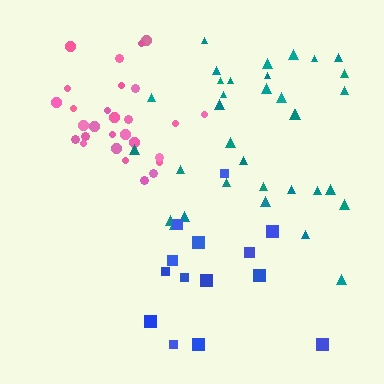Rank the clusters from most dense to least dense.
pink, teal, blue.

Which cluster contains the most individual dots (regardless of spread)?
Teal (34).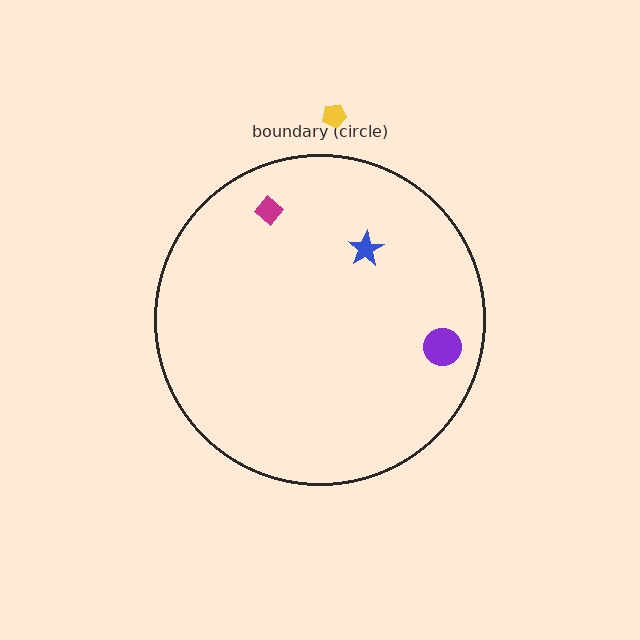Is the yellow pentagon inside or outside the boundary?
Outside.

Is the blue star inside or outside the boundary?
Inside.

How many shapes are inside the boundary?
3 inside, 1 outside.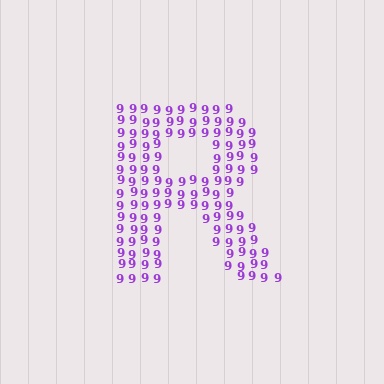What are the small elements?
The small elements are digit 9's.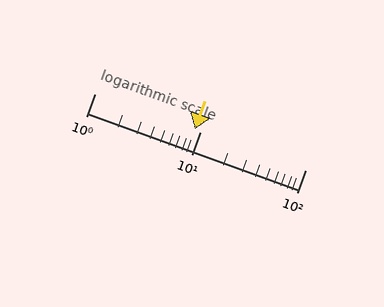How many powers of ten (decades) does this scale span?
The scale spans 2 decades, from 1 to 100.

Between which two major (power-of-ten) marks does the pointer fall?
The pointer is between 1 and 10.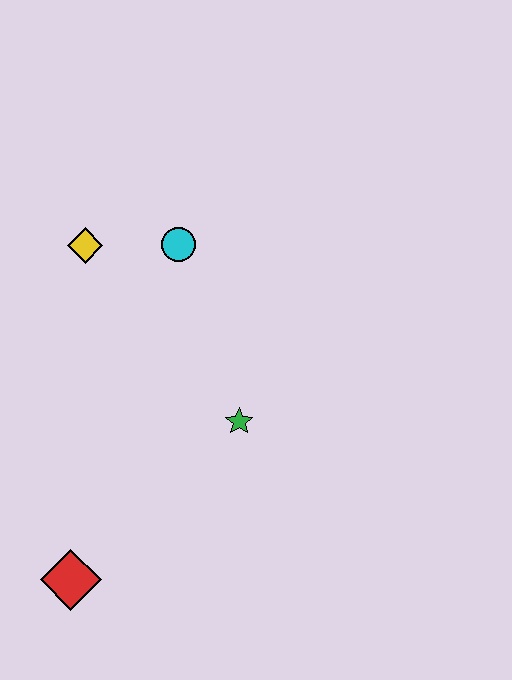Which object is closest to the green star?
The cyan circle is closest to the green star.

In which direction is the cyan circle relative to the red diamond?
The cyan circle is above the red diamond.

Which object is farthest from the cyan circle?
The red diamond is farthest from the cyan circle.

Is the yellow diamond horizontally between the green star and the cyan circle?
No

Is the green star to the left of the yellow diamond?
No